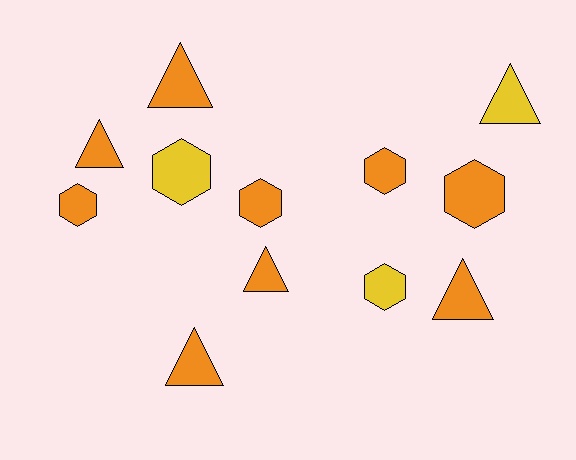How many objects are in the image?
There are 12 objects.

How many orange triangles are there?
There are 5 orange triangles.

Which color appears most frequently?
Orange, with 9 objects.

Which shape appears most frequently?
Triangle, with 6 objects.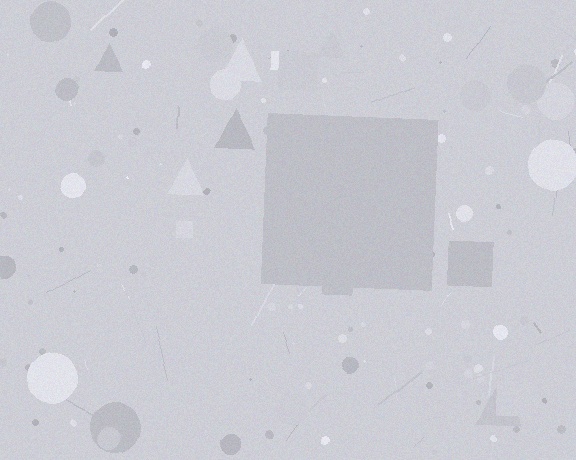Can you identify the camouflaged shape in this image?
The camouflaged shape is a square.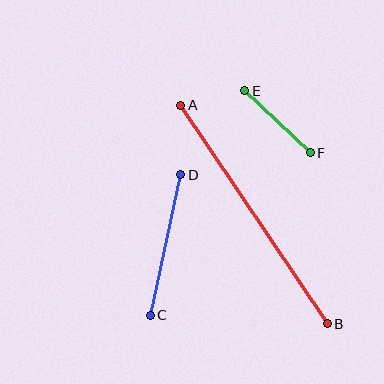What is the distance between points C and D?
The distance is approximately 144 pixels.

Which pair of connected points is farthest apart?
Points A and B are farthest apart.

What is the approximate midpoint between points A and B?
The midpoint is at approximately (254, 215) pixels.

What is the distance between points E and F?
The distance is approximately 90 pixels.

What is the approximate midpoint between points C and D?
The midpoint is at approximately (166, 245) pixels.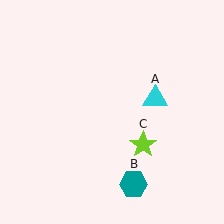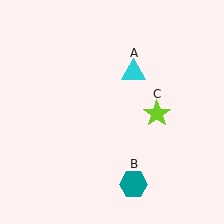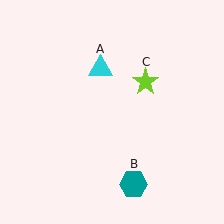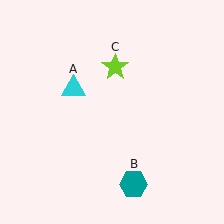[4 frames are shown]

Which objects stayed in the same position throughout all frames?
Teal hexagon (object B) remained stationary.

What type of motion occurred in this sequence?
The cyan triangle (object A), lime star (object C) rotated counterclockwise around the center of the scene.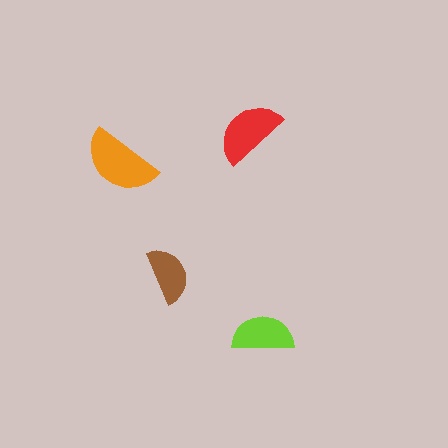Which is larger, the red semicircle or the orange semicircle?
The orange one.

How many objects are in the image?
There are 4 objects in the image.